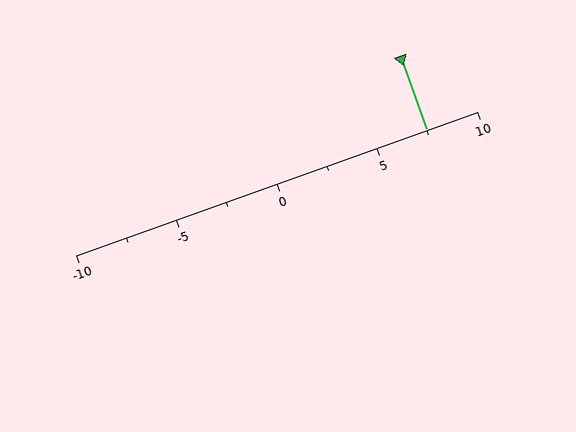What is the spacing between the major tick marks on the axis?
The major ticks are spaced 5 apart.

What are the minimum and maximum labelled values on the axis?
The axis runs from -10 to 10.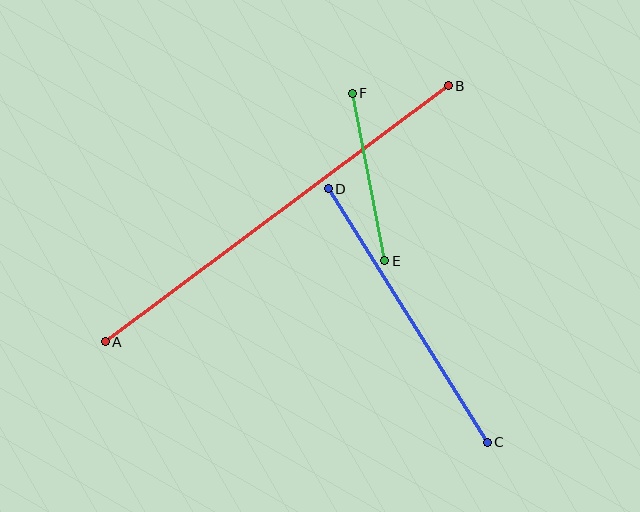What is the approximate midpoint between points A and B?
The midpoint is at approximately (277, 214) pixels.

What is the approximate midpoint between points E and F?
The midpoint is at approximately (368, 177) pixels.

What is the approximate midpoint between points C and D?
The midpoint is at approximately (408, 316) pixels.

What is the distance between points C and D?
The distance is approximately 299 pixels.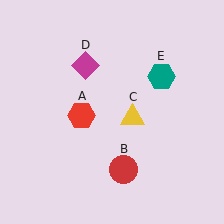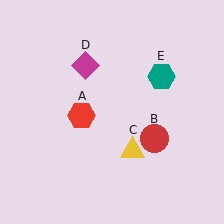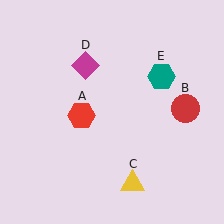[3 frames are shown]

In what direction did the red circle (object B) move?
The red circle (object B) moved up and to the right.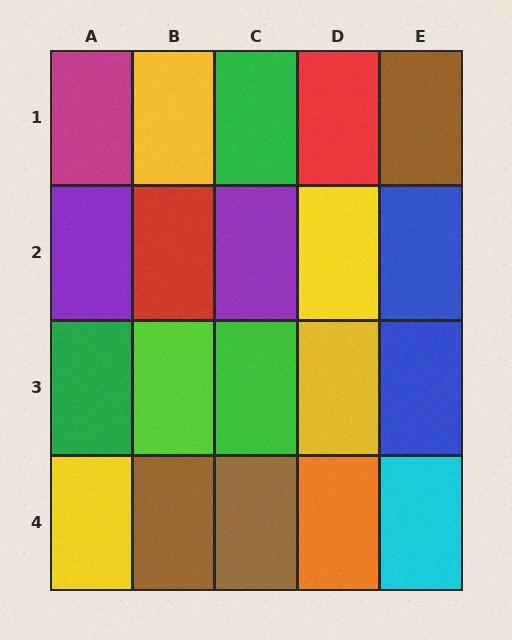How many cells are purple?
2 cells are purple.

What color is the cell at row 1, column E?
Brown.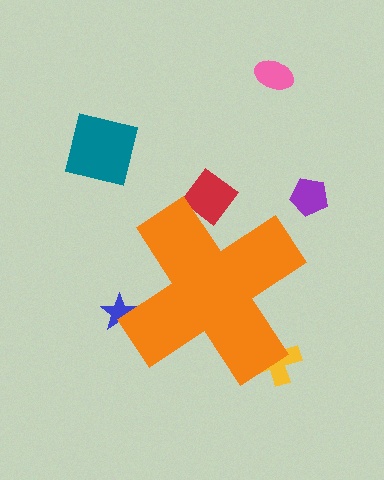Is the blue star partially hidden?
Yes, the blue star is partially hidden behind the orange cross.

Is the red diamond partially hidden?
Yes, the red diamond is partially hidden behind the orange cross.